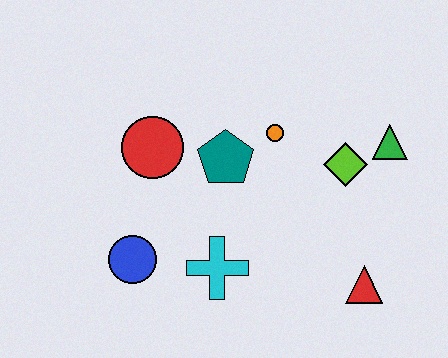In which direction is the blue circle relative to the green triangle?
The blue circle is to the left of the green triangle.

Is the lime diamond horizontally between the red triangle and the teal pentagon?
Yes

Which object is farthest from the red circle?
The red triangle is farthest from the red circle.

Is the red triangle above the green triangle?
No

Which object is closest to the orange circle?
The teal pentagon is closest to the orange circle.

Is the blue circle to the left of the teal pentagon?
Yes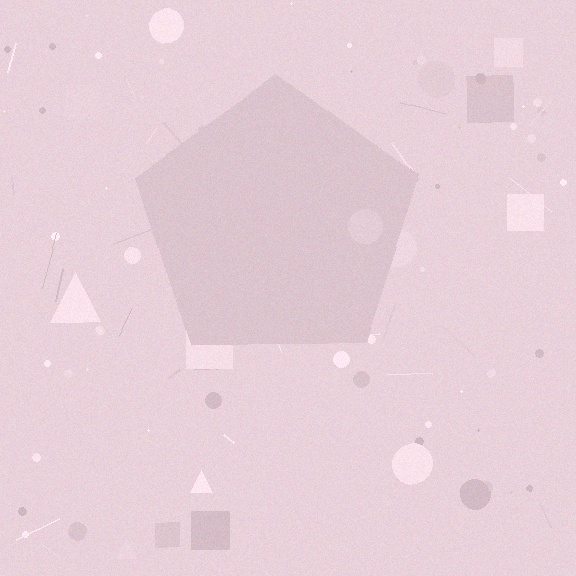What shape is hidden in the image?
A pentagon is hidden in the image.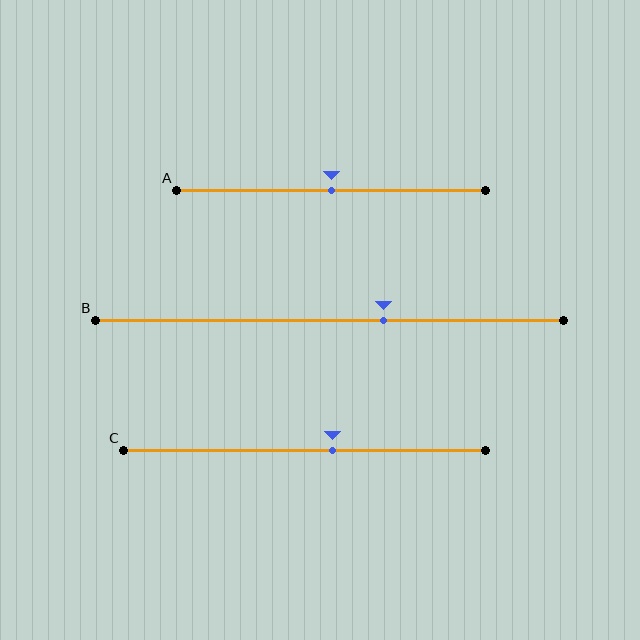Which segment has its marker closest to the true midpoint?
Segment A has its marker closest to the true midpoint.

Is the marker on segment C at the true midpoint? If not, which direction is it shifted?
No, the marker on segment C is shifted to the right by about 8% of the segment length.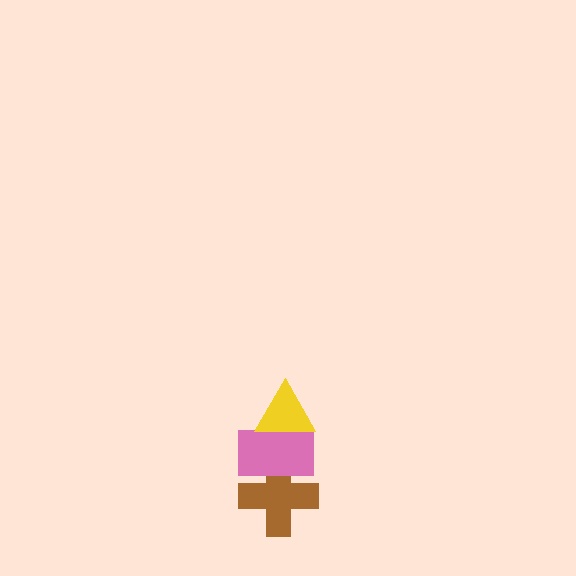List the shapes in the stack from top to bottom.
From top to bottom: the yellow triangle, the pink rectangle, the brown cross.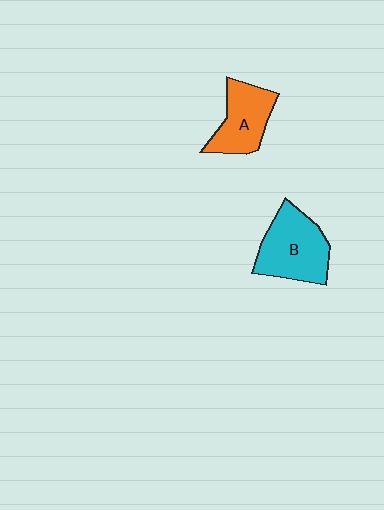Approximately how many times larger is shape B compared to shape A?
Approximately 1.3 times.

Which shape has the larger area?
Shape B (cyan).